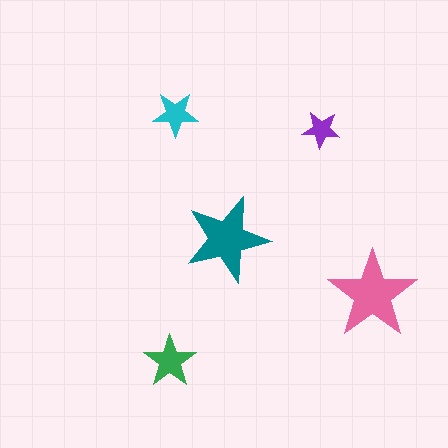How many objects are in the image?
There are 5 objects in the image.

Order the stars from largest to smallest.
the pink one, the teal one, the green one, the cyan one, the purple one.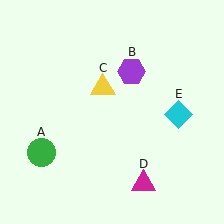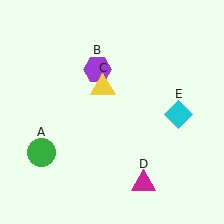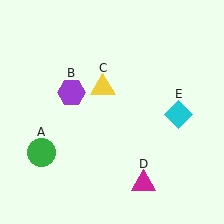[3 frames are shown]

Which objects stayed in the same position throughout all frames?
Green circle (object A) and yellow triangle (object C) and magenta triangle (object D) and cyan diamond (object E) remained stationary.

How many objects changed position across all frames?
1 object changed position: purple hexagon (object B).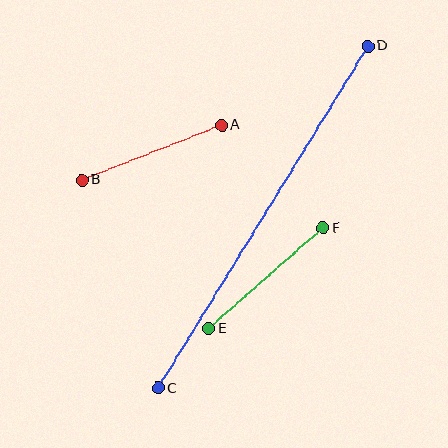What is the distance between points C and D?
The distance is approximately 401 pixels.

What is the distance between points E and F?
The distance is approximately 153 pixels.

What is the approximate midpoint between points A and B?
The midpoint is at approximately (152, 152) pixels.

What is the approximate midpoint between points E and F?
The midpoint is at approximately (266, 278) pixels.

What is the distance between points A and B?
The distance is approximately 150 pixels.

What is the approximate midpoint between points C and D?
The midpoint is at approximately (263, 217) pixels.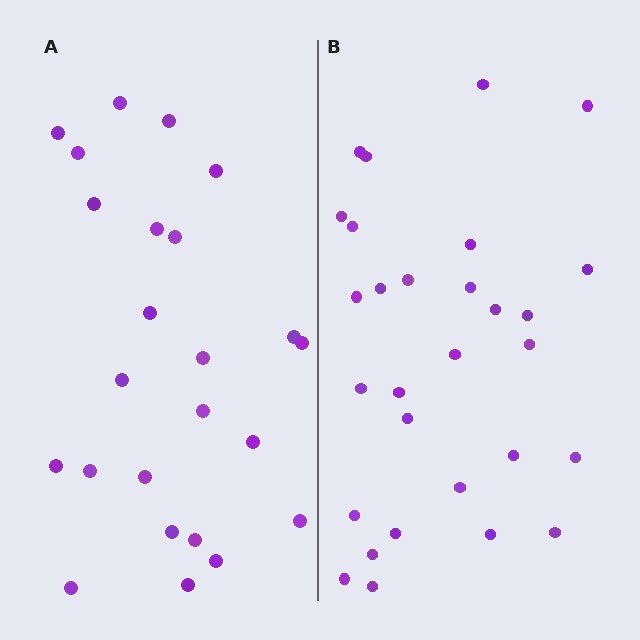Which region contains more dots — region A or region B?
Region B (the right region) has more dots.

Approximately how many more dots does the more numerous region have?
Region B has about 5 more dots than region A.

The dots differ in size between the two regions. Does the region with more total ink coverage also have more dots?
No. Region A has more total ink coverage because its dots are larger, but region B actually contains more individual dots. Total area can be misleading — the number of items is what matters here.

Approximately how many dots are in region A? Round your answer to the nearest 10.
About 20 dots. (The exact count is 24, which rounds to 20.)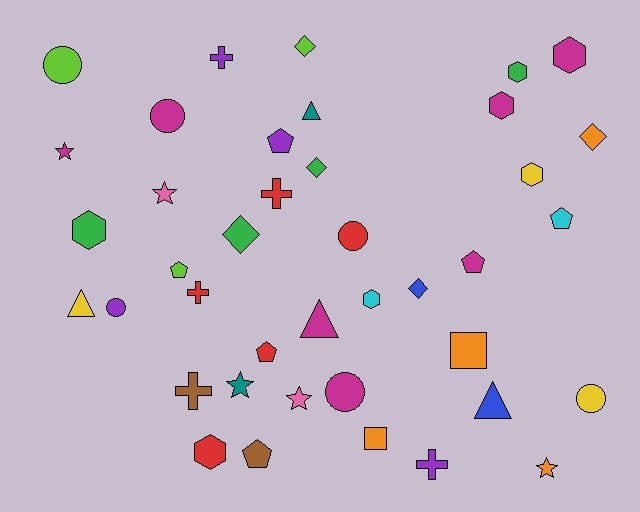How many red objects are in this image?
There are 5 red objects.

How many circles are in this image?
There are 6 circles.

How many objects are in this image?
There are 40 objects.